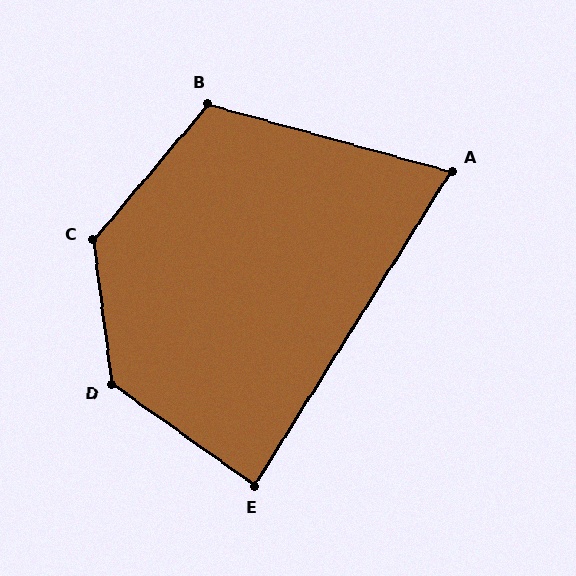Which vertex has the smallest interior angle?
A, at approximately 74 degrees.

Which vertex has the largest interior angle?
D, at approximately 133 degrees.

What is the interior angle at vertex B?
Approximately 115 degrees (obtuse).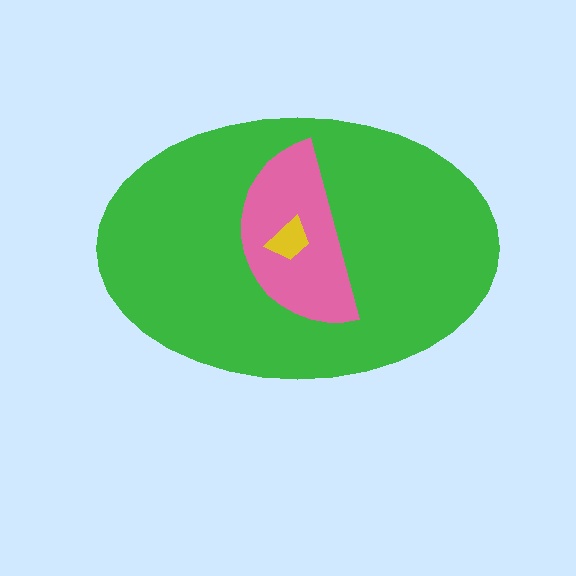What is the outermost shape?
The green ellipse.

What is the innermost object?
The yellow trapezoid.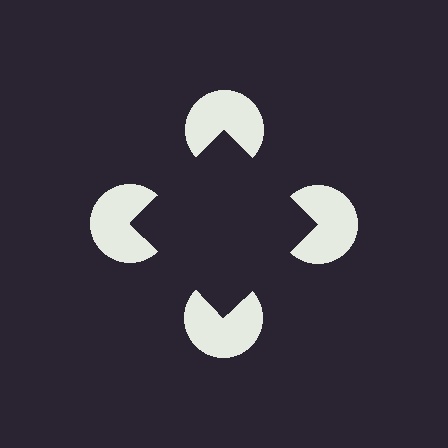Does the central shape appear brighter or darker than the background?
It typically appears slightly darker than the background, even though no actual brightness change is drawn.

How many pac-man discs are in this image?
There are 4 — one at each vertex of the illusory square.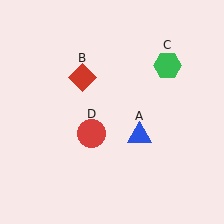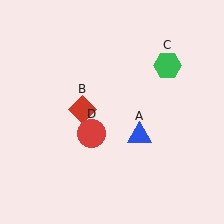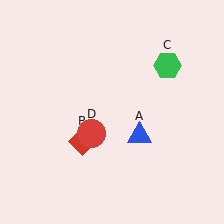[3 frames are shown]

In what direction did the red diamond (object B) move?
The red diamond (object B) moved down.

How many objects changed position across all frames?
1 object changed position: red diamond (object B).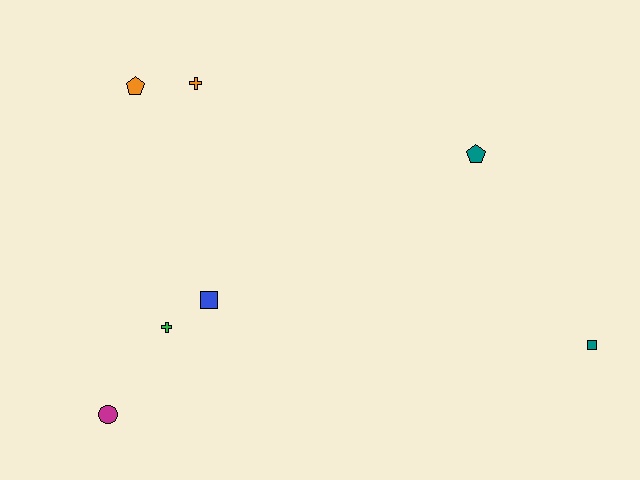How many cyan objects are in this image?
There are no cyan objects.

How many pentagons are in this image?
There are 2 pentagons.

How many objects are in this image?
There are 7 objects.